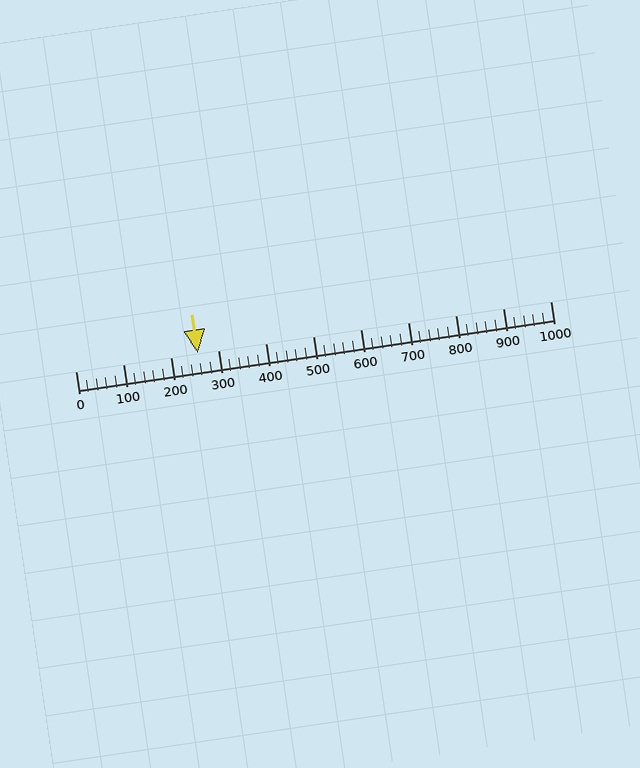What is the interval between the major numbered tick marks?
The major tick marks are spaced 100 units apart.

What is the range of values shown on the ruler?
The ruler shows values from 0 to 1000.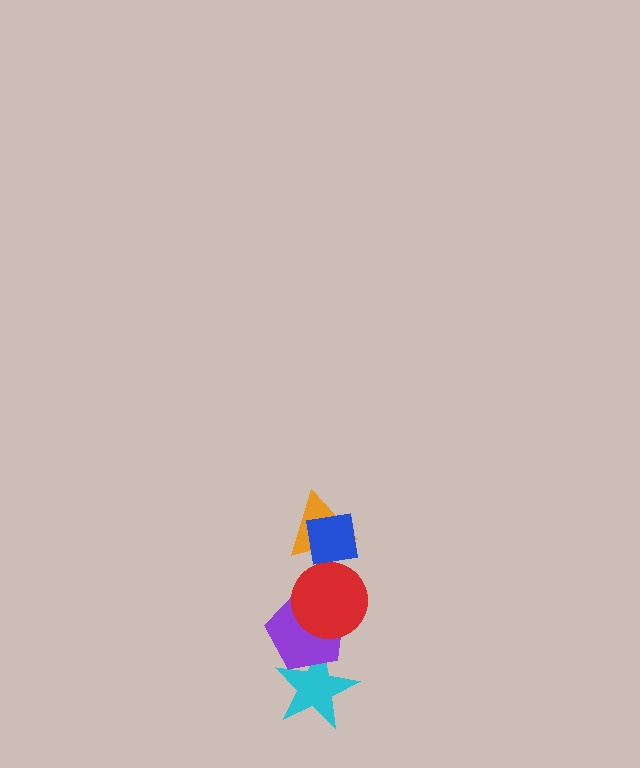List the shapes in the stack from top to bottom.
From top to bottom: the blue square, the orange triangle, the red circle, the purple pentagon, the cyan star.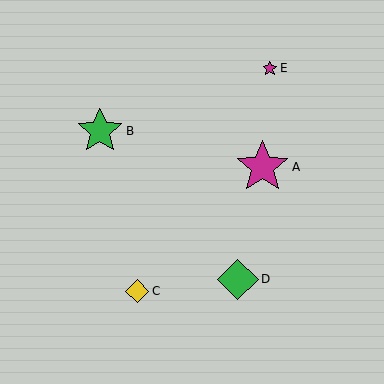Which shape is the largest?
The magenta star (labeled A) is the largest.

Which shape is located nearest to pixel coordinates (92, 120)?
The green star (labeled B) at (100, 131) is nearest to that location.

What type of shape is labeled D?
Shape D is a green diamond.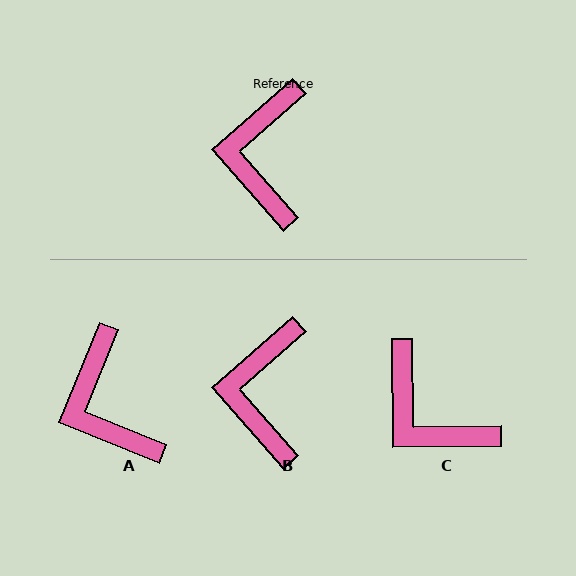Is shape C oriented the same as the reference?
No, it is off by about 49 degrees.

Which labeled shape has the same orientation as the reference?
B.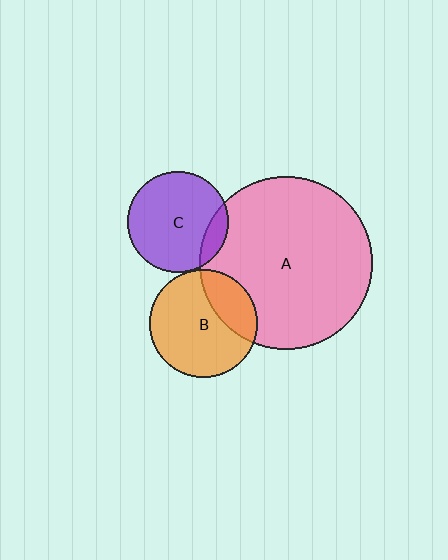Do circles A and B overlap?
Yes.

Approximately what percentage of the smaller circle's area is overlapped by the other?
Approximately 25%.